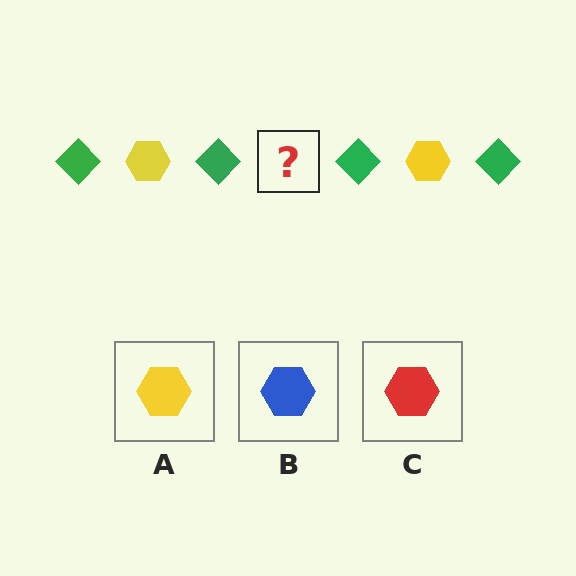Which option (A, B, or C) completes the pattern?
A.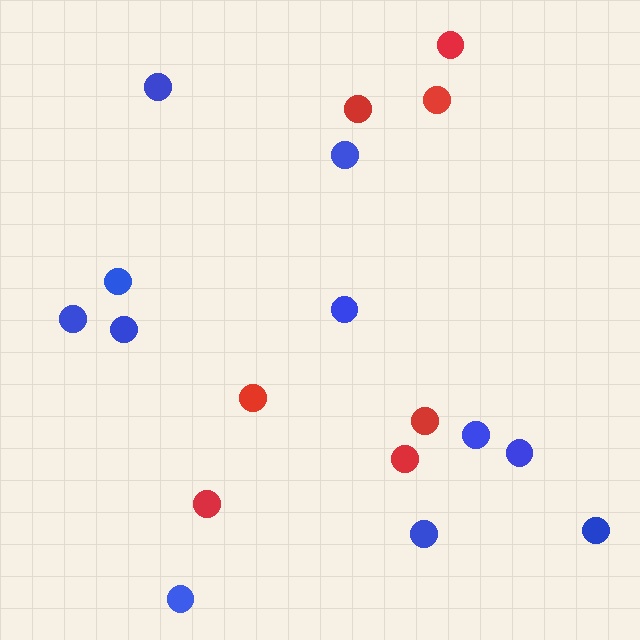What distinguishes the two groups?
There are 2 groups: one group of blue circles (11) and one group of red circles (7).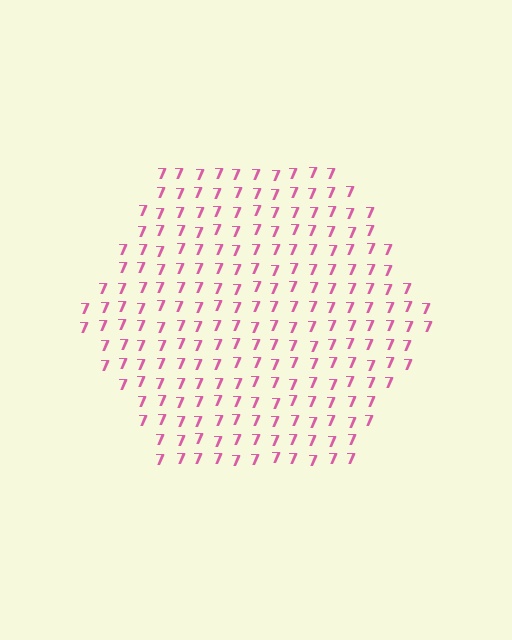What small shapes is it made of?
It is made of small digit 7's.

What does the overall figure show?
The overall figure shows a hexagon.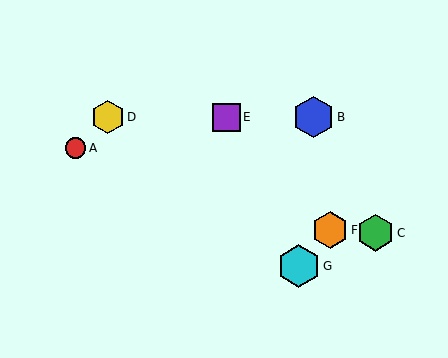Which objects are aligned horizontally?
Objects B, D, E are aligned horizontally.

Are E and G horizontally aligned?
No, E is at y≈117 and G is at y≈266.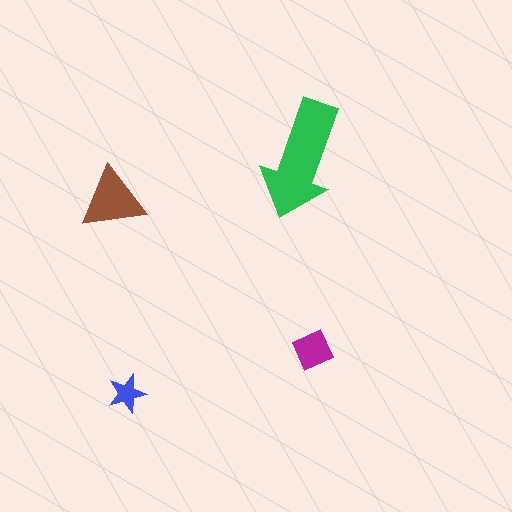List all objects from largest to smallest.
The green arrow, the brown triangle, the magenta diamond, the blue star.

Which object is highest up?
The green arrow is topmost.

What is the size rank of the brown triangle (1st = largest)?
2nd.